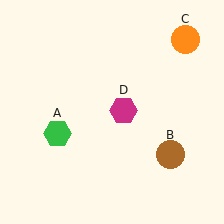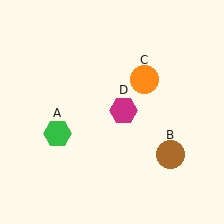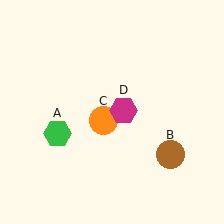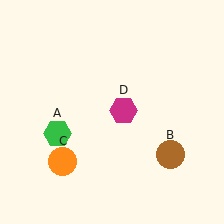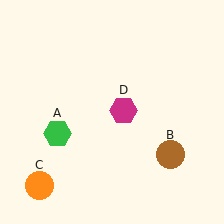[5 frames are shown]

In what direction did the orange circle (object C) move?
The orange circle (object C) moved down and to the left.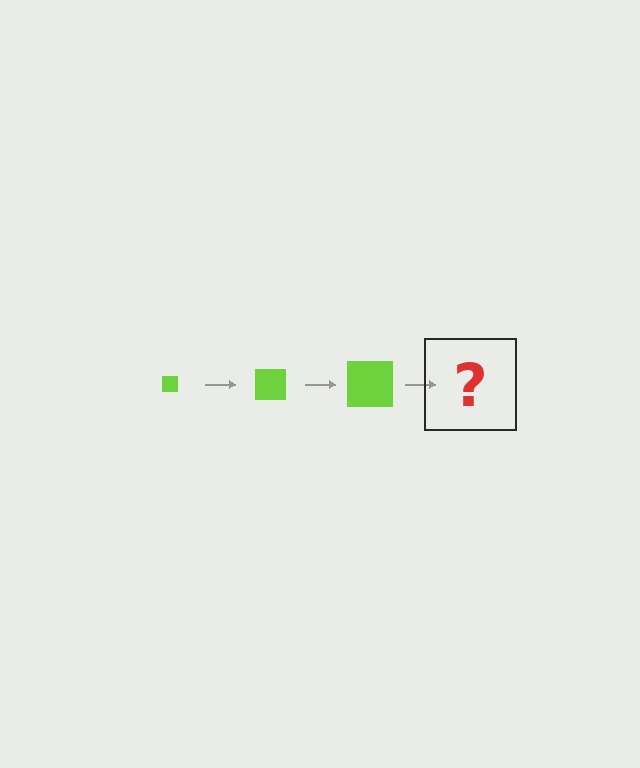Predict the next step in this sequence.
The next step is a lime square, larger than the previous one.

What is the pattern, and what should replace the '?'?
The pattern is that the square gets progressively larger each step. The '?' should be a lime square, larger than the previous one.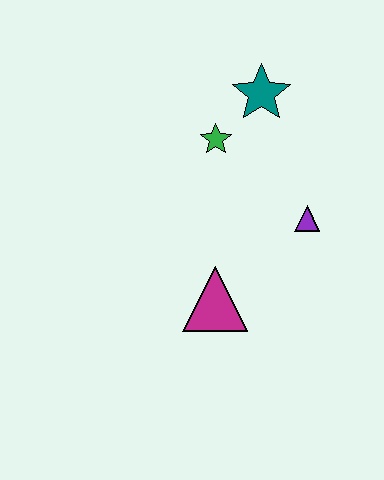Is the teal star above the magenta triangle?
Yes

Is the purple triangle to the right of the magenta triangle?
Yes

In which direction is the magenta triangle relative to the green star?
The magenta triangle is below the green star.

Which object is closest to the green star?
The teal star is closest to the green star.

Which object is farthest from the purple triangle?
The teal star is farthest from the purple triangle.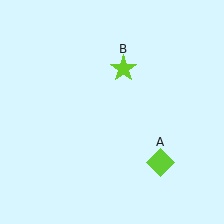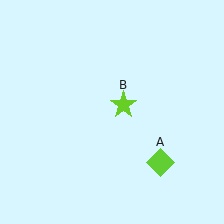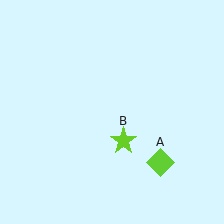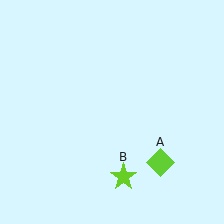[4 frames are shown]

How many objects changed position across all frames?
1 object changed position: lime star (object B).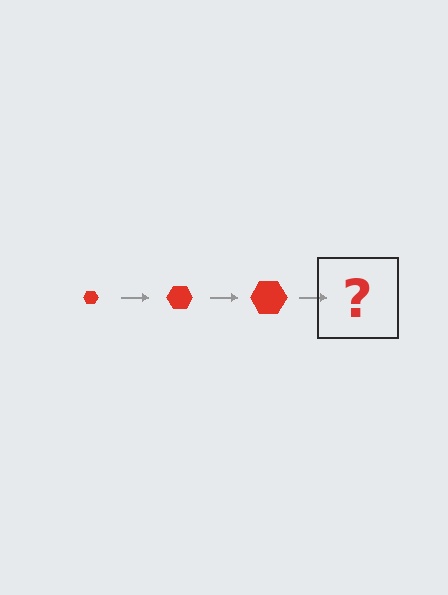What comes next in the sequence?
The next element should be a red hexagon, larger than the previous one.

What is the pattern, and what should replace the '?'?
The pattern is that the hexagon gets progressively larger each step. The '?' should be a red hexagon, larger than the previous one.